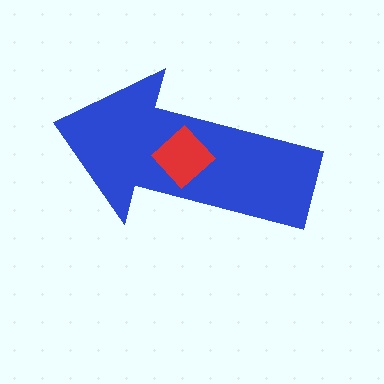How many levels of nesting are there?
2.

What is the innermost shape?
The red diamond.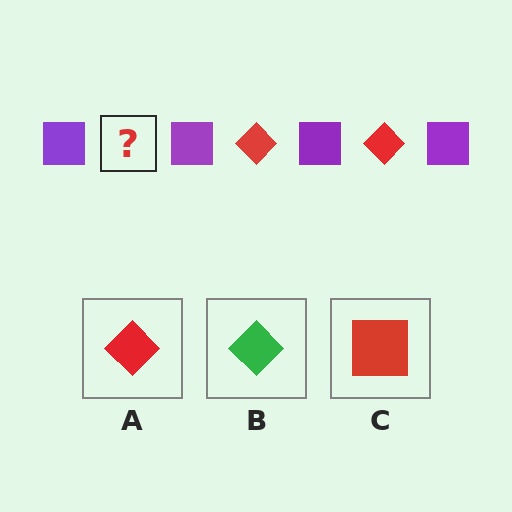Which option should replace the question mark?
Option A.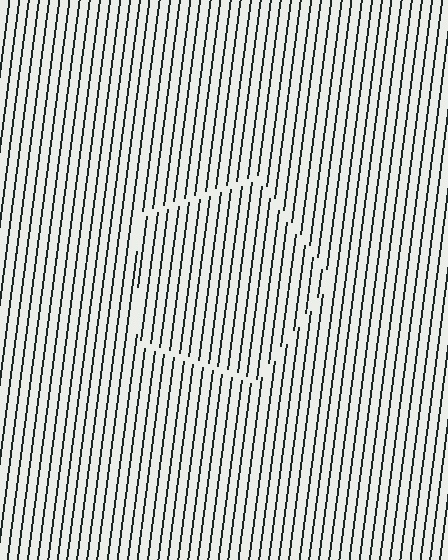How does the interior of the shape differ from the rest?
The interior of the shape contains the same grating, shifted by half a period — the contour is defined by the phase discontinuity where line-ends from the inner and outer gratings abut.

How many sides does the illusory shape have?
5 sides — the line-ends trace a pentagon.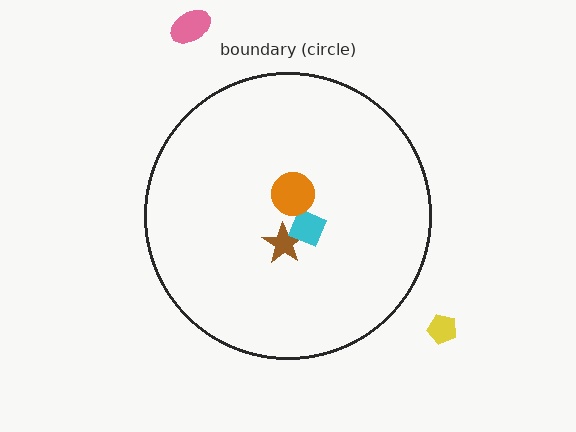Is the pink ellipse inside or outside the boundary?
Outside.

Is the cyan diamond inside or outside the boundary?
Inside.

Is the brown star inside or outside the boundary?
Inside.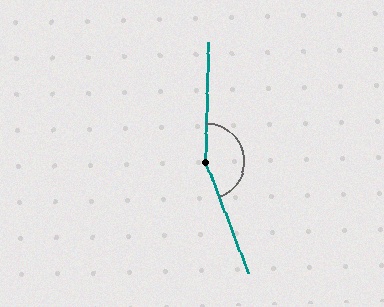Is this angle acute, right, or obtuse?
It is obtuse.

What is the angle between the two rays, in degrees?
Approximately 158 degrees.